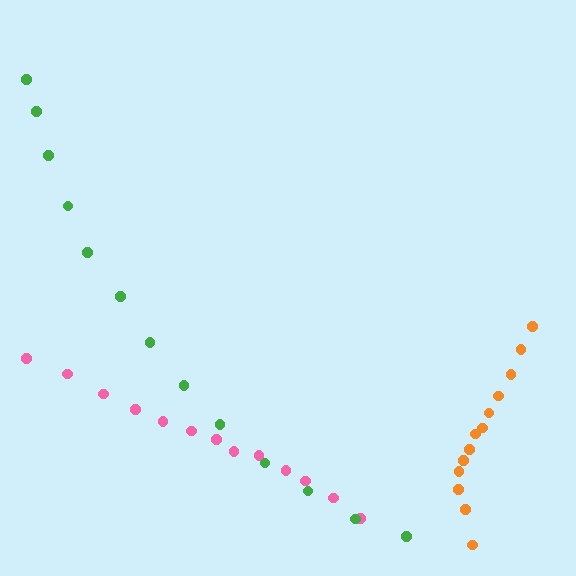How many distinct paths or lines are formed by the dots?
There are 3 distinct paths.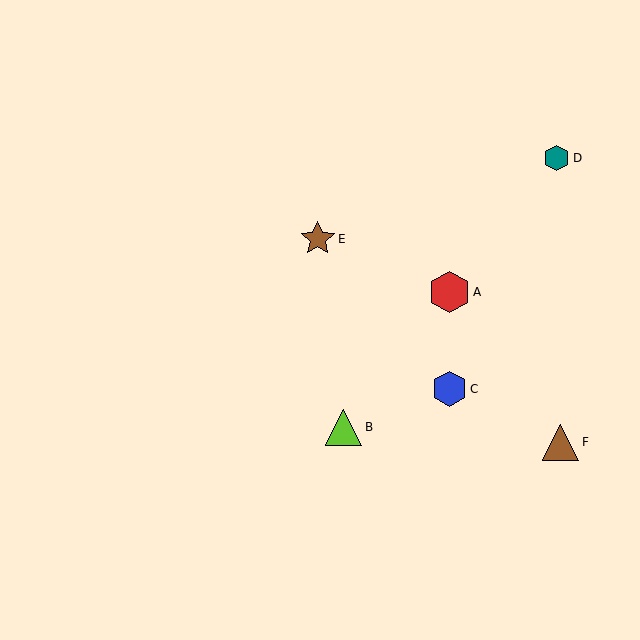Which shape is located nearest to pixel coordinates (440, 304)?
The red hexagon (labeled A) at (450, 292) is nearest to that location.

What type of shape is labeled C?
Shape C is a blue hexagon.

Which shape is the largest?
The red hexagon (labeled A) is the largest.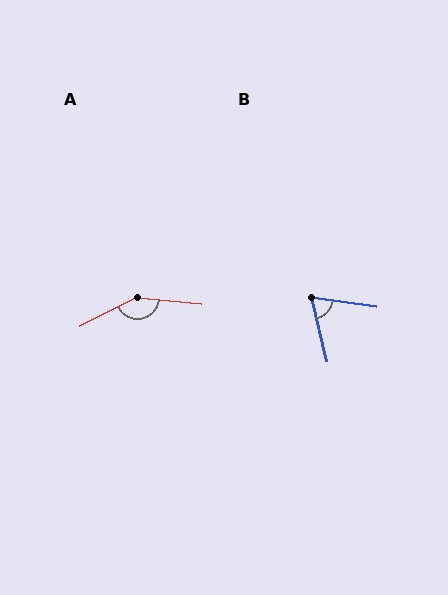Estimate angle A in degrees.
Approximately 148 degrees.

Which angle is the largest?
A, at approximately 148 degrees.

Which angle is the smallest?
B, at approximately 68 degrees.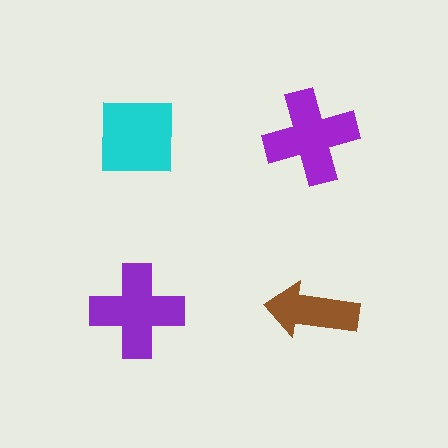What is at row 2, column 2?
A brown arrow.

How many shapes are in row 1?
2 shapes.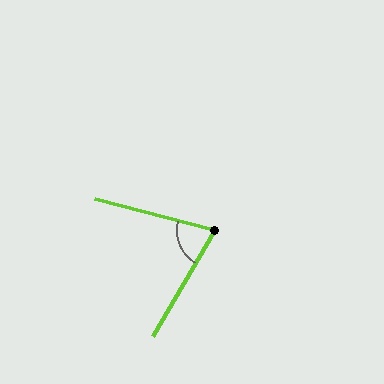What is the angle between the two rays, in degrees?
Approximately 74 degrees.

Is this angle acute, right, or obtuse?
It is acute.